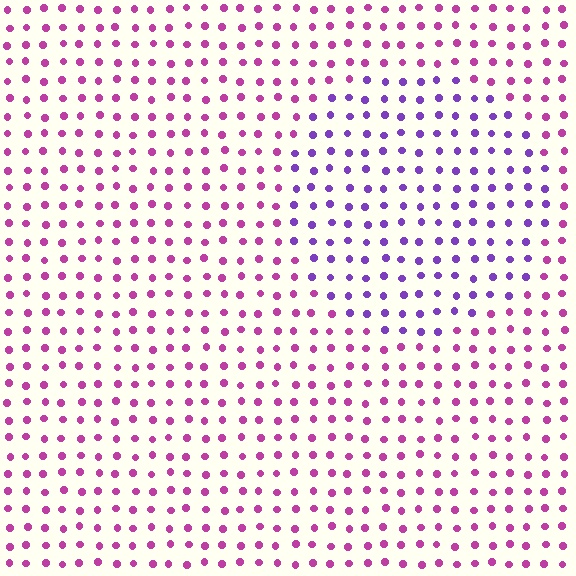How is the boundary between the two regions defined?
The boundary is defined purely by a slight shift in hue (about 43 degrees). Spacing, size, and orientation are identical on both sides.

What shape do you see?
I see a circle.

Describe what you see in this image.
The image is filled with small magenta elements in a uniform arrangement. A circle-shaped region is visible where the elements are tinted to a slightly different hue, forming a subtle color boundary.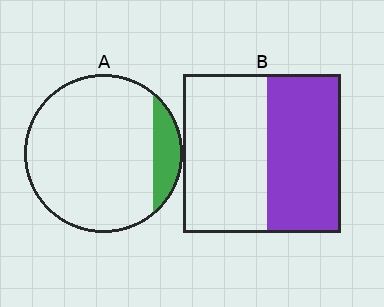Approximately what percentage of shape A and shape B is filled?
A is approximately 15% and B is approximately 45%.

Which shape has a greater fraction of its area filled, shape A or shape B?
Shape B.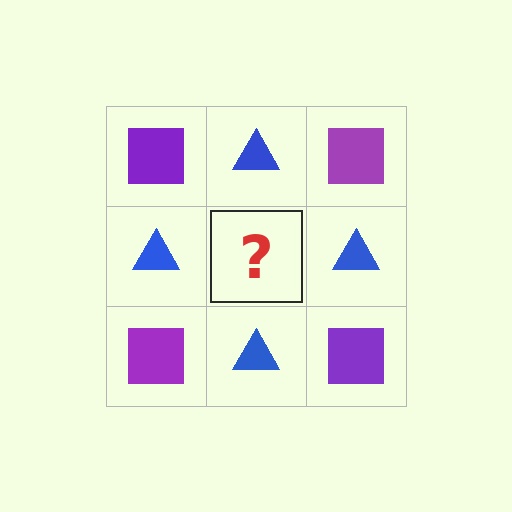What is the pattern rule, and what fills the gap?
The rule is that it alternates purple square and blue triangle in a checkerboard pattern. The gap should be filled with a purple square.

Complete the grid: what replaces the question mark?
The question mark should be replaced with a purple square.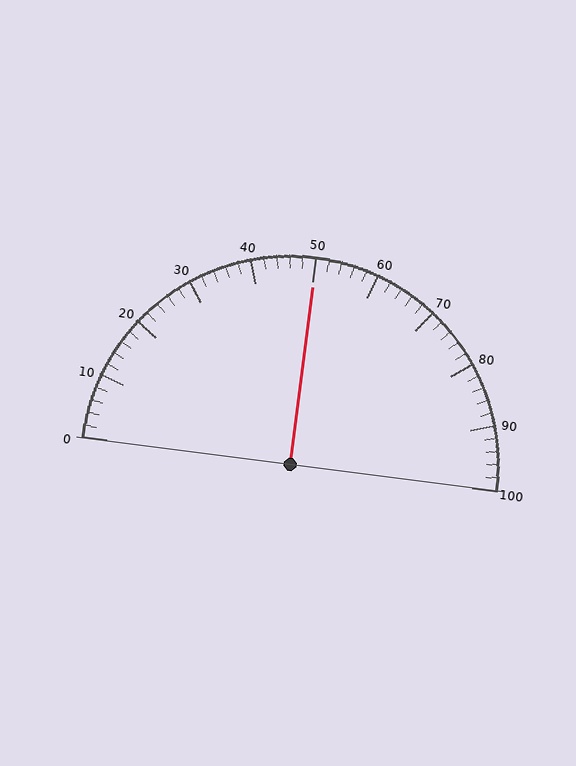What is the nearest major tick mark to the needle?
The nearest major tick mark is 50.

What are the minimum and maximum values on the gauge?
The gauge ranges from 0 to 100.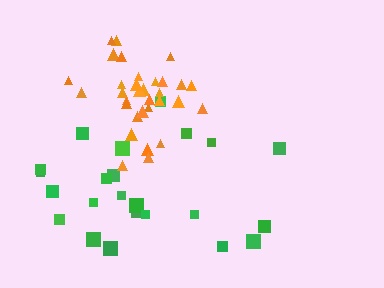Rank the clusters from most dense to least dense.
orange, green.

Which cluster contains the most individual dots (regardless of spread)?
Orange (32).